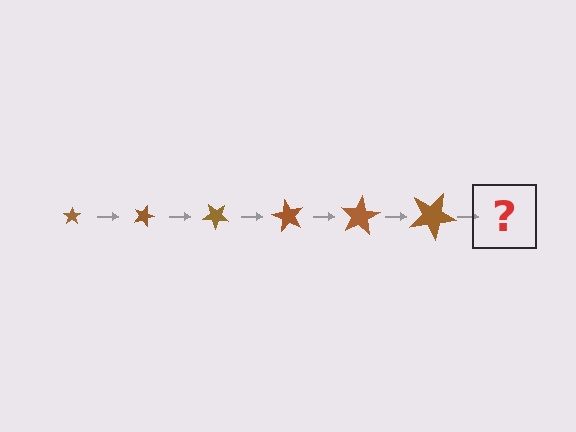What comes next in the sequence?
The next element should be a star, larger than the previous one and rotated 120 degrees from the start.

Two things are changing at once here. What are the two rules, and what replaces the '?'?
The two rules are that the star grows larger each step and it rotates 20 degrees each step. The '?' should be a star, larger than the previous one and rotated 120 degrees from the start.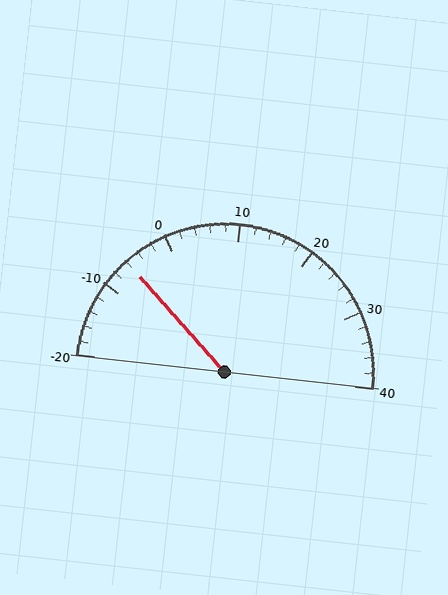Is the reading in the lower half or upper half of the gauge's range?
The reading is in the lower half of the range (-20 to 40).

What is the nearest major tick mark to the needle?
The nearest major tick mark is -10.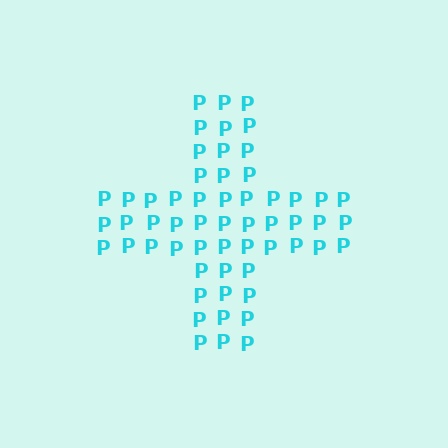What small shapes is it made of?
It is made of small letter P's.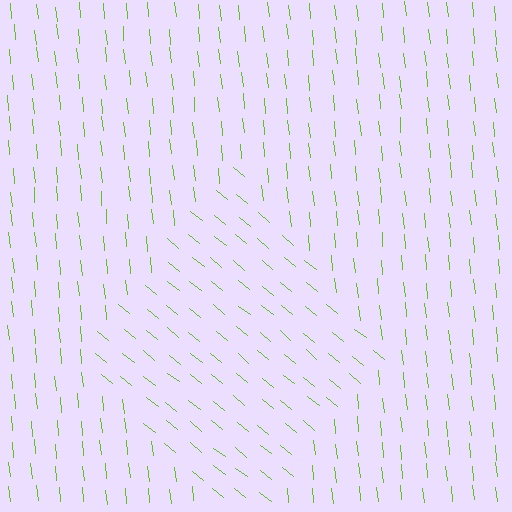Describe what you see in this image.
The image is filled with small lime line segments. A diamond region in the image has lines oriented differently from the surrounding lines, creating a visible texture boundary.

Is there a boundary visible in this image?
Yes, there is a texture boundary formed by a change in line orientation.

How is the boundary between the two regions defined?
The boundary is defined purely by a change in line orientation (approximately 45 degrees difference). All lines are the same color and thickness.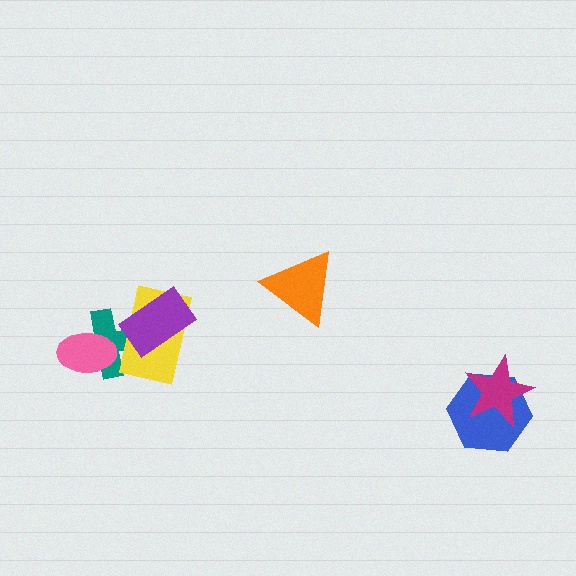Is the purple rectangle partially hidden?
No, no other shape covers it.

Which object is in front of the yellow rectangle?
The purple rectangle is in front of the yellow rectangle.